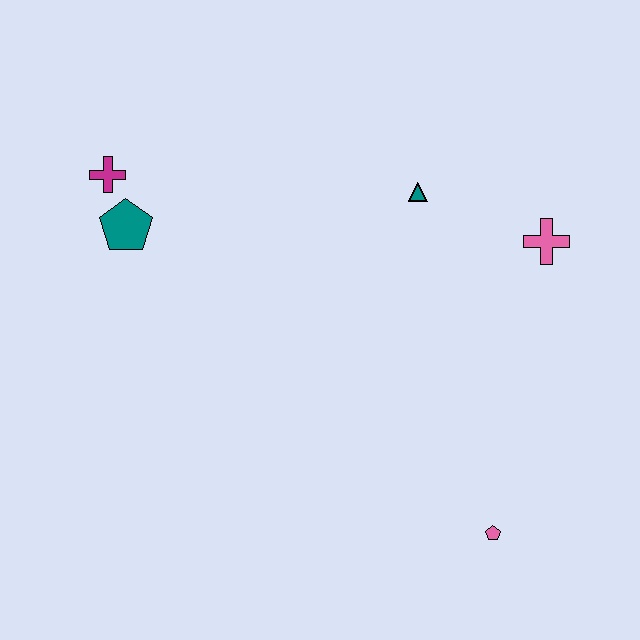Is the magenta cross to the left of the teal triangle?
Yes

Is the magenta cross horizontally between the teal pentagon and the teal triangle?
No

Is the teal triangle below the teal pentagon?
No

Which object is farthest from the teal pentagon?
The pink pentagon is farthest from the teal pentagon.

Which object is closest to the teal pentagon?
The magenta cross is closest to the teal pentagon.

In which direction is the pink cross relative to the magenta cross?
The pink cross is to the right of the magenta cross.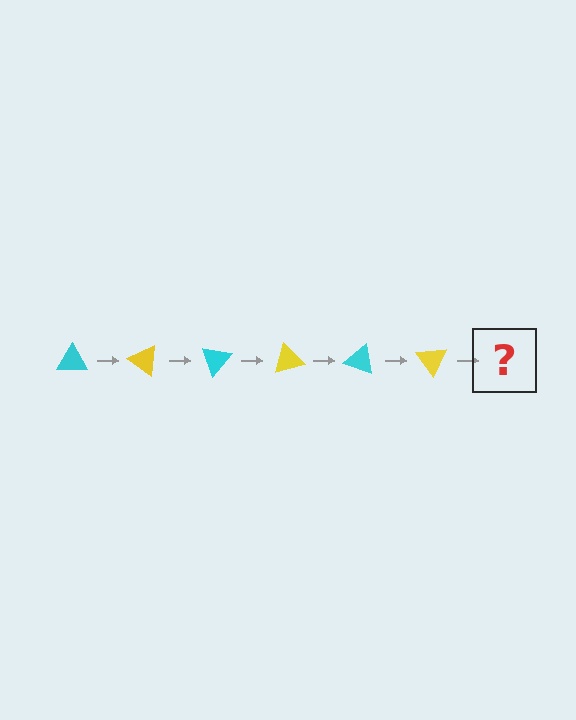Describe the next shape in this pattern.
It should be a cyan triangle, rotated 210 degrees from the start.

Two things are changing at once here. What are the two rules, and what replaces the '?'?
The two rules are that it rotates 35 degrees each step and the color cycles through cyan and yellow. The '?' should be a cyan triangle, rotated 210 degrees from the start.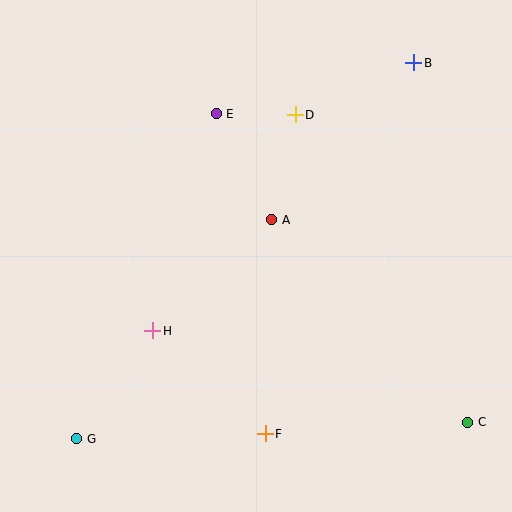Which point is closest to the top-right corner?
Point B is closest to the top-right corner.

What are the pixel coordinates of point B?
Point B is at (414, 63).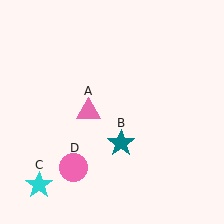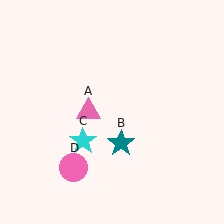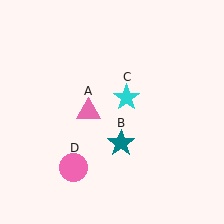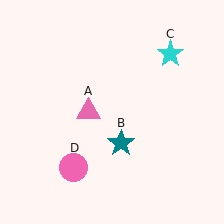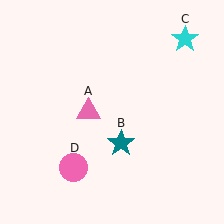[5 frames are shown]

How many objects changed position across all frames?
1 object changed position: cyan star (object C).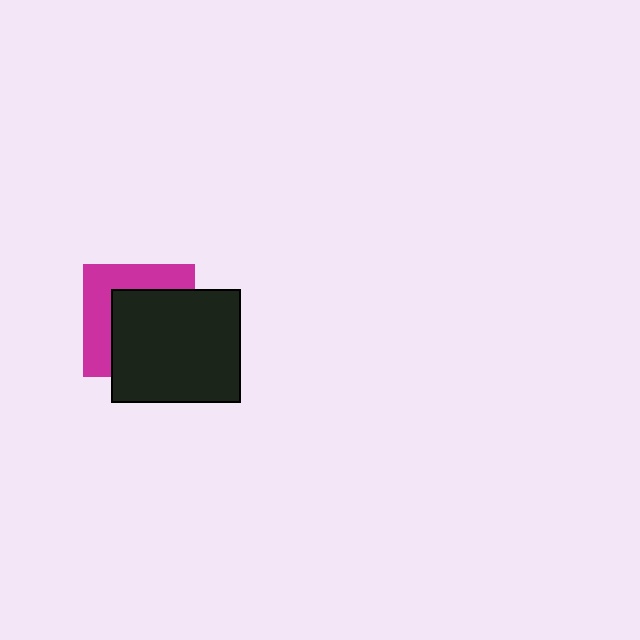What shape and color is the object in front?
The object in front is a black rectangle.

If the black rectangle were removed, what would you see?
You would see the complete magenta square.